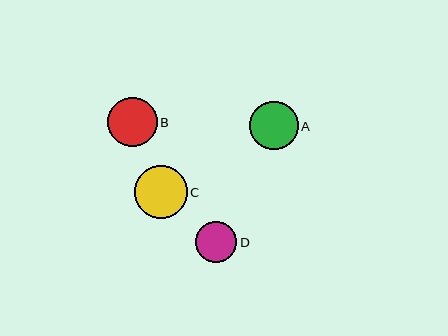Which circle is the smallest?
Circle D is the smallest with a size of approximately 41 pixels.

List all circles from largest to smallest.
From largest to smallest: C, B, A, D.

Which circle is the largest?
Circle C is the largest with a size of approximately 53 pixels.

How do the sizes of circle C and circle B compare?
Circle C and circle B are approximately the same size.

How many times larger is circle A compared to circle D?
Circle A is approximately 1.2 times the size of circle D.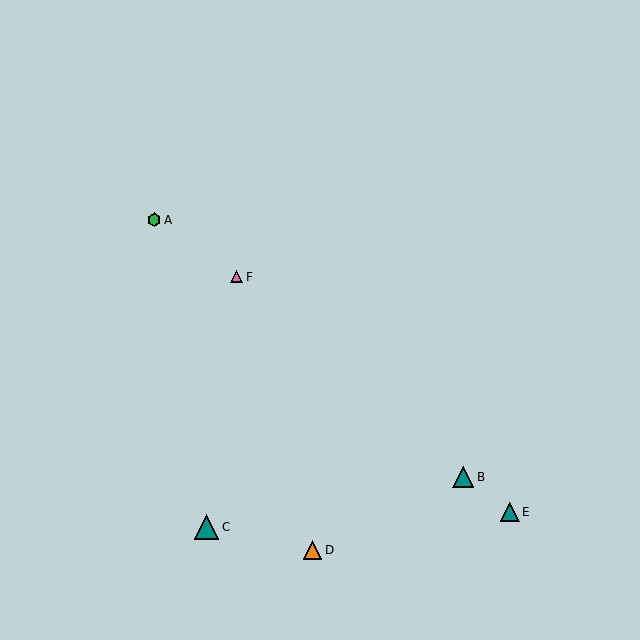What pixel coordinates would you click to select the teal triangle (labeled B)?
Click at (463, 477) to select the teal triangle B.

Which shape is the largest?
The teal triangle (labeled C) is the largest.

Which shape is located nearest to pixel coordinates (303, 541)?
The orange triangle (labeled D) at (313, 550) is nearest to that location.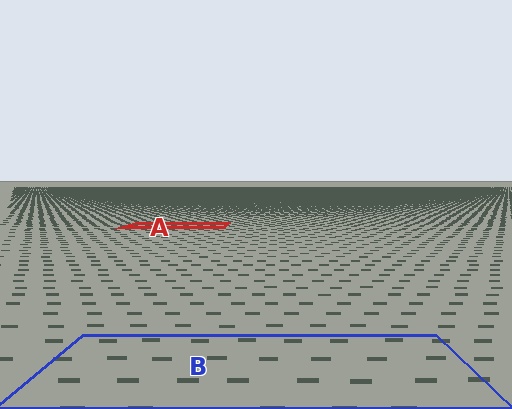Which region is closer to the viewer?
Region B is closer. The texture elements there are larger and more spread out.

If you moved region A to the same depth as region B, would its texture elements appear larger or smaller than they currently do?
They would appear larger. At a closer depth, the same texture elements are projected at a bigger on-screen size.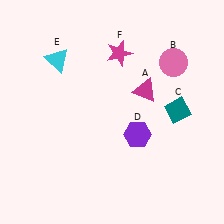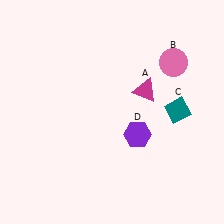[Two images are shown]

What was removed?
The magenta star (F), the cyan triangle (E) were removed in Image 2.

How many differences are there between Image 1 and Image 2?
There are 2 differences between the two images.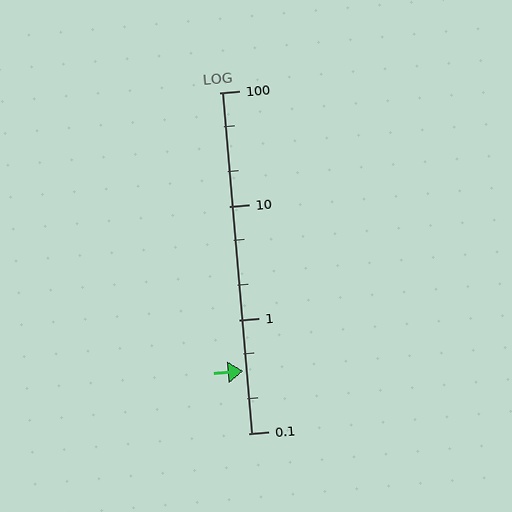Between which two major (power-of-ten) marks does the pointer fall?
The pointer is between 0.1 and 1.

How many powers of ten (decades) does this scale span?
The scale spans 3 decades, from 0.1 to 100.